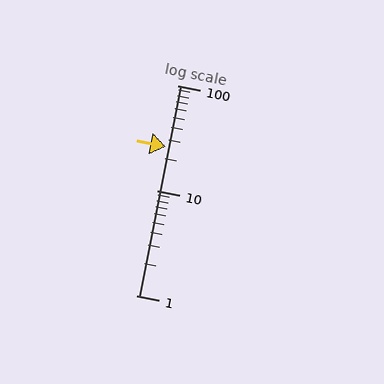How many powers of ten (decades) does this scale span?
The scale spans 2 decades, from 1 to 100.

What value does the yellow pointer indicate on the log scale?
The pointer indicates approximately 26.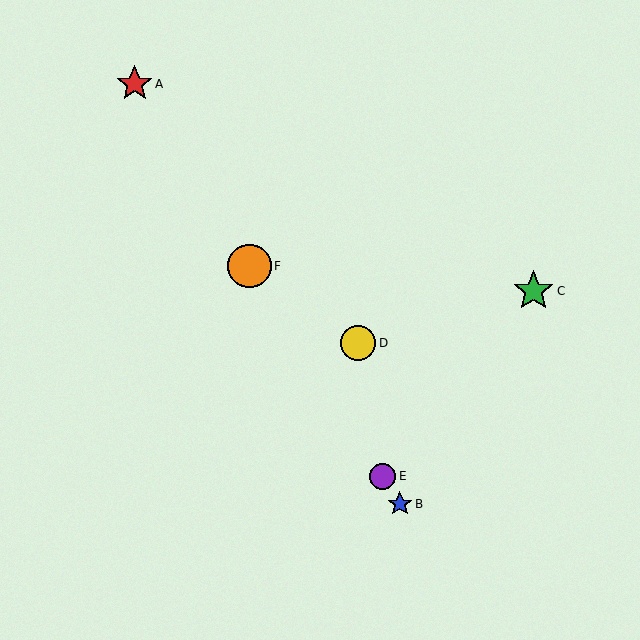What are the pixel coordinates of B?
Object B is at (400, 504).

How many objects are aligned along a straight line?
4 objects (A, B, E, F) are aligned along a straight line.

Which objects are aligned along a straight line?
Objects A, B, E, F are aligned along a straight line.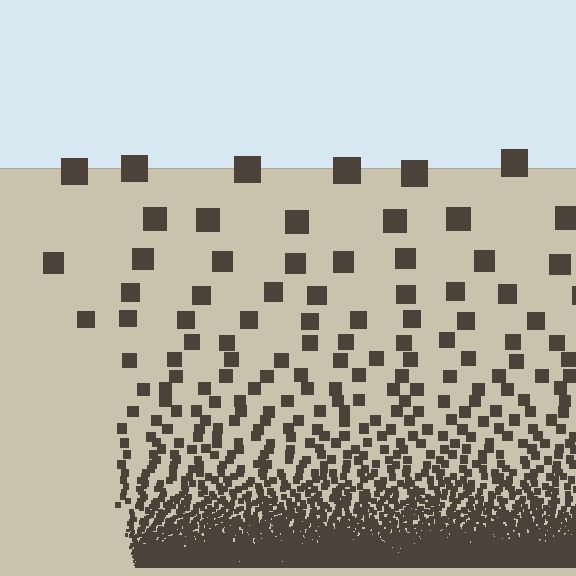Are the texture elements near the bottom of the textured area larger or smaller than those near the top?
Smaller. The gradient is inverted — elements near the bottom are smaller and denser.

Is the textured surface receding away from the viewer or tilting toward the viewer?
The surface appears to tilt toward the viewer. Texture elements get larger and sparser toward the top.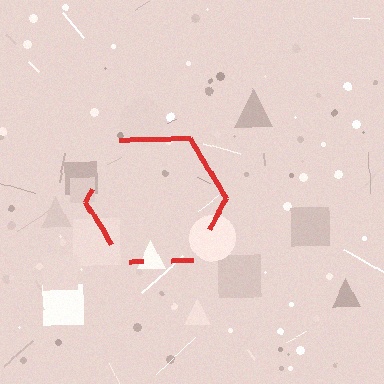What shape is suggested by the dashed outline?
The dashed outline suggests a hexagon.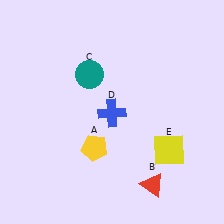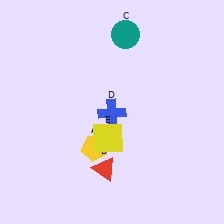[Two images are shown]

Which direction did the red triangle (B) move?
The red triangle (B) moved left.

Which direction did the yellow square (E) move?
The yellow square (E) moved left.